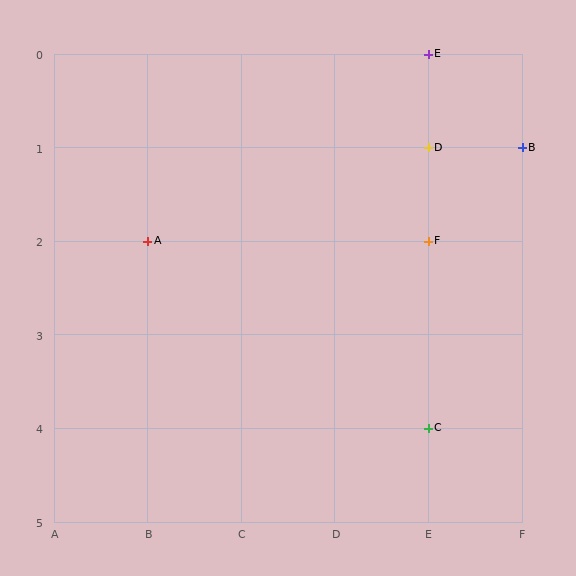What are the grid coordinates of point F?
Point F is at grid coordinates (E, 2).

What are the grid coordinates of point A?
Point A is at grid coordinates (B, 2).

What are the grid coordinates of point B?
Point B is at grid coordinates (F, 1).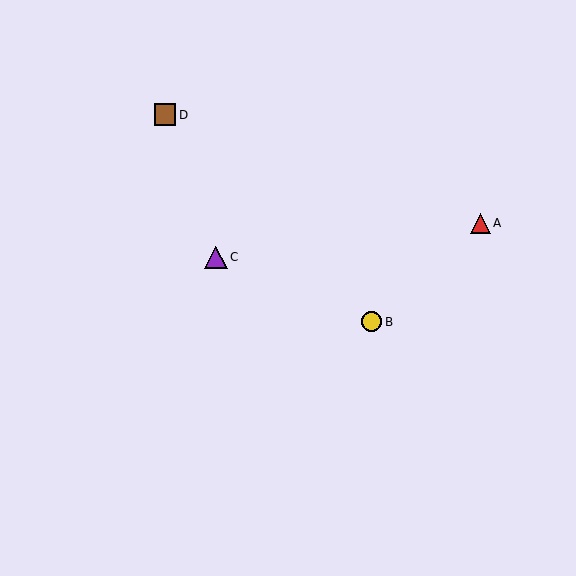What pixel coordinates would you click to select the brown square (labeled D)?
Click at (165, 115) to select the brown square D.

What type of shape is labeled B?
Shape B is a yellow circle.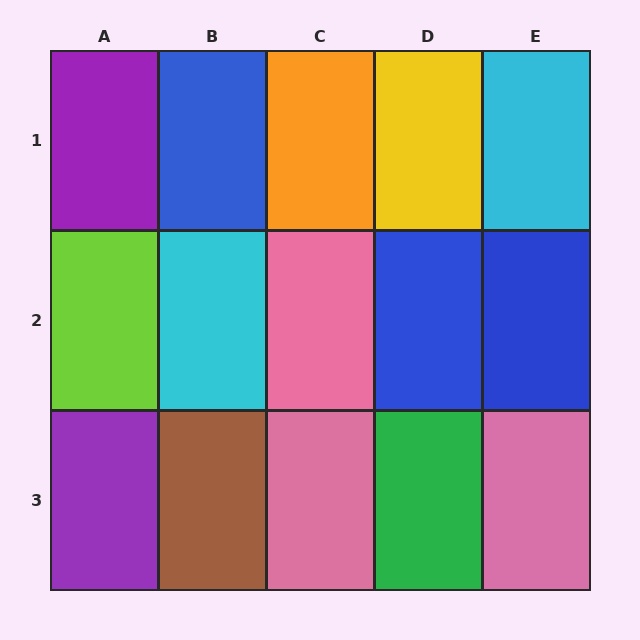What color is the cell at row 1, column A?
Purple.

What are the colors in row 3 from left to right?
Purple, brown, pink, green, pink.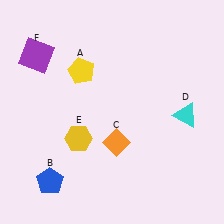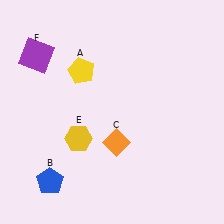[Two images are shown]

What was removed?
The cyan triangle (D) was removed in Image 2.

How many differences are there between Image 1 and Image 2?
There is 1 difference between the two images.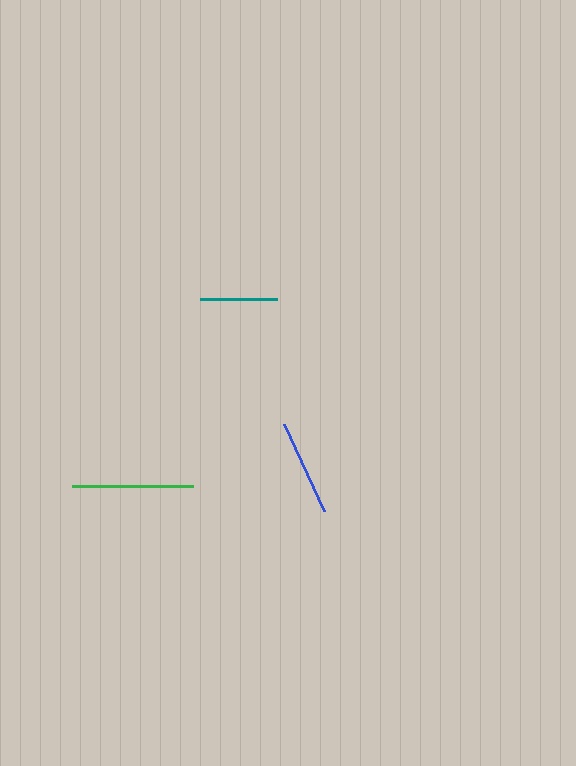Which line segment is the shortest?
The teal line is the shortest at approximately 77 pixels.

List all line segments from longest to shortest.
From longest to shortest: green, blue, teal.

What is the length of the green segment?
The green segment is approximately 121 pixels long.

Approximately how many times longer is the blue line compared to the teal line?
The blue line is approximately 1.2 times the length of the teal line.